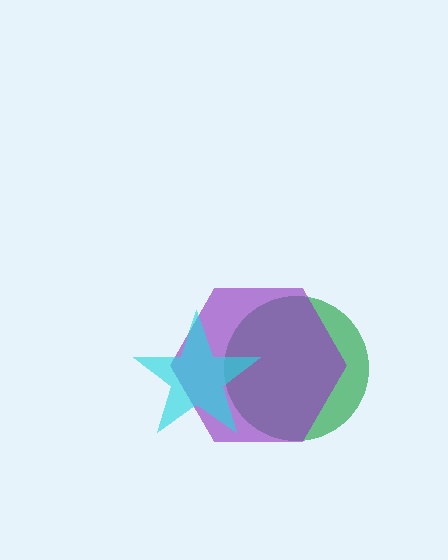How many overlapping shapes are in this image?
There are 3 overlapping shapes in the image.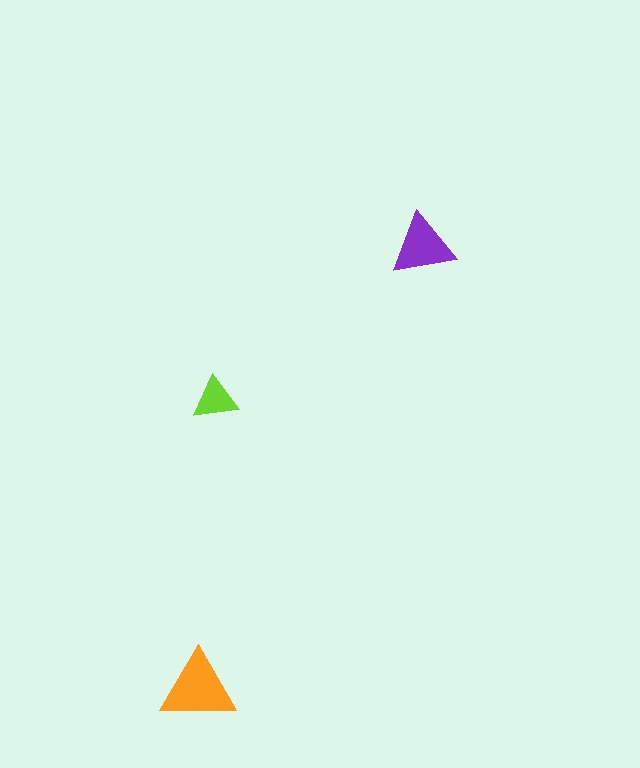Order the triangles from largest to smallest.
the orange one, the purple one, the lime one.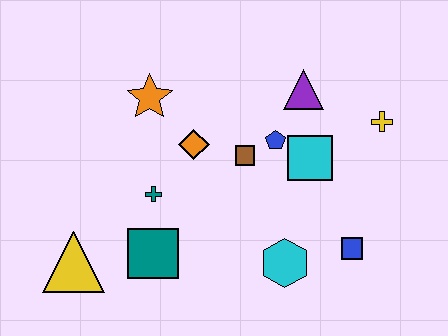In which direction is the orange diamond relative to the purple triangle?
The orange diamond is to the left of the purple triangle.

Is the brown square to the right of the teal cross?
Yes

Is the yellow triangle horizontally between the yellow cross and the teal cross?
No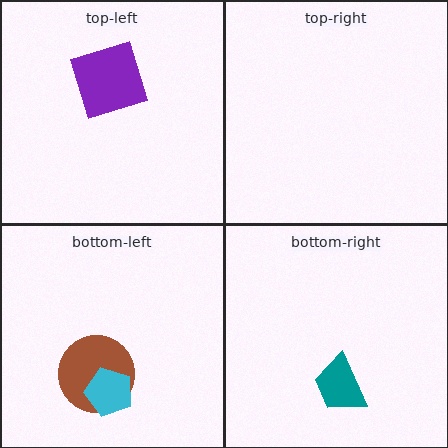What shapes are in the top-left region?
The purple square.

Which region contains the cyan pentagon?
The bottom-left region.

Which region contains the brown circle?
The bottom-left region.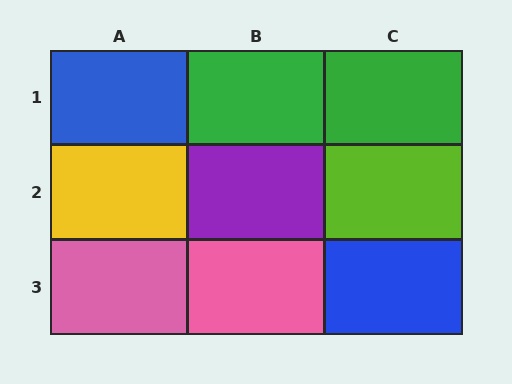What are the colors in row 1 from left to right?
Blue, green, green.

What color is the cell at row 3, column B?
Pink.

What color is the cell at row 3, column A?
Pink.